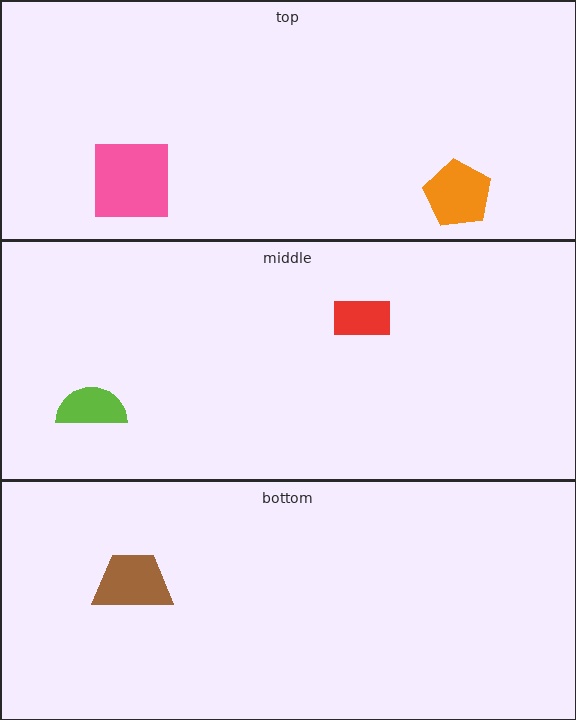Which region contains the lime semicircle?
The middle region.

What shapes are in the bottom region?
The brown trapezoid.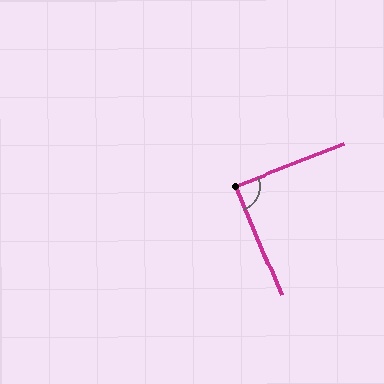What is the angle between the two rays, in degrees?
Approximately 89 degrees.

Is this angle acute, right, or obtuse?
It is approximately a right angle.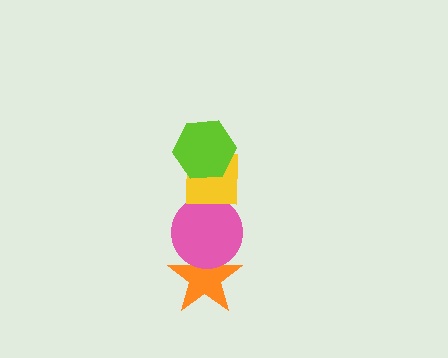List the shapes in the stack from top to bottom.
From top to bottom: the lime hexagon, the yellow square, the pink circle, the orange star.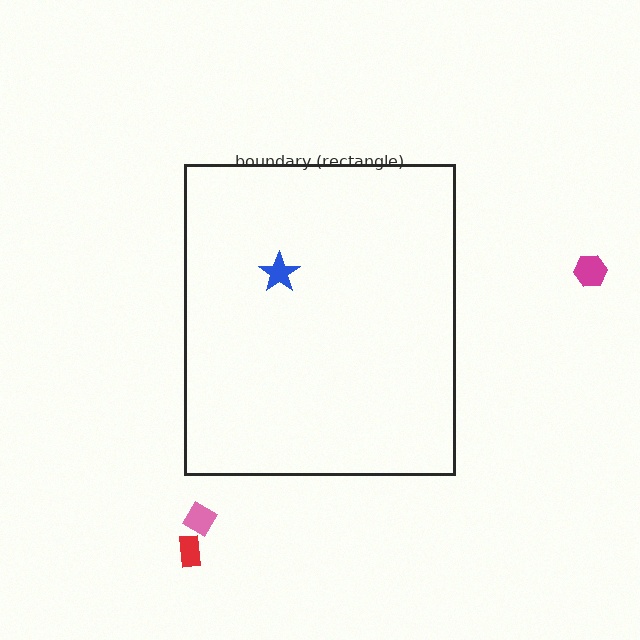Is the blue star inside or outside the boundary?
Inside.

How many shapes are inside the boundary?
1 inside, 3 outside.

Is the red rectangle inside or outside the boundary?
Outside.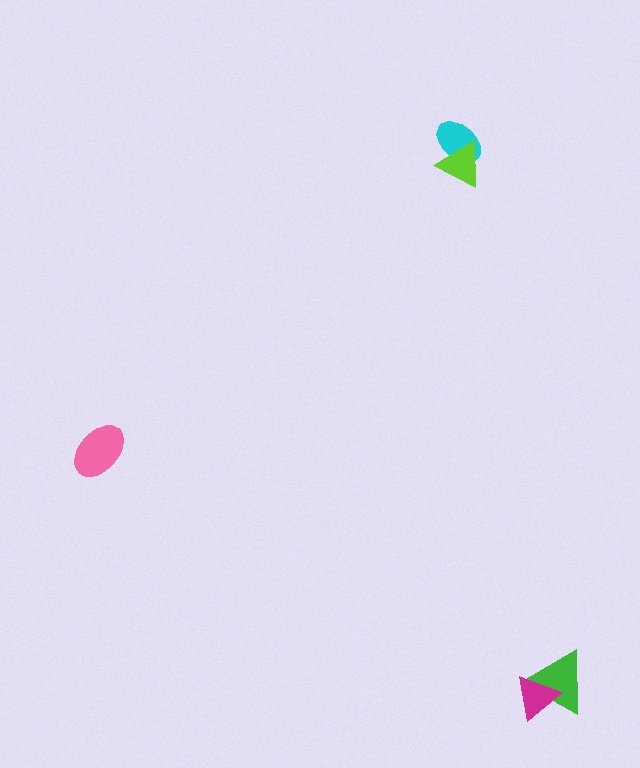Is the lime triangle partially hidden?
No, no other shape covers it.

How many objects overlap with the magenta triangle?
1 object overlaps with the magenta triangle.